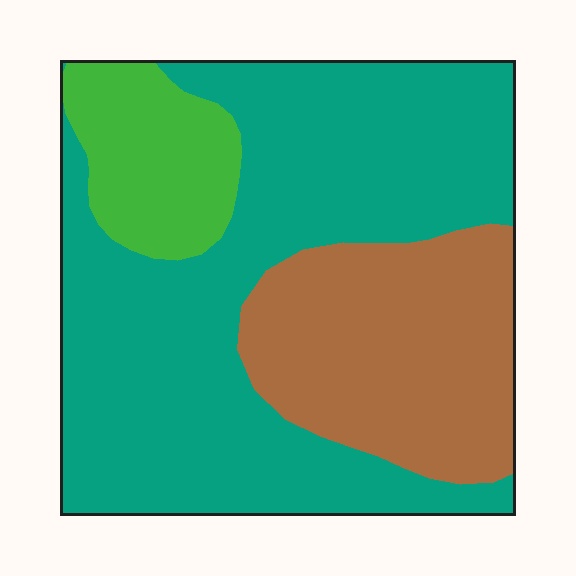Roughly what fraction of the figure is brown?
Brown covers roughly 25% of the figure.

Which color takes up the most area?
Teal, at roughly 60%.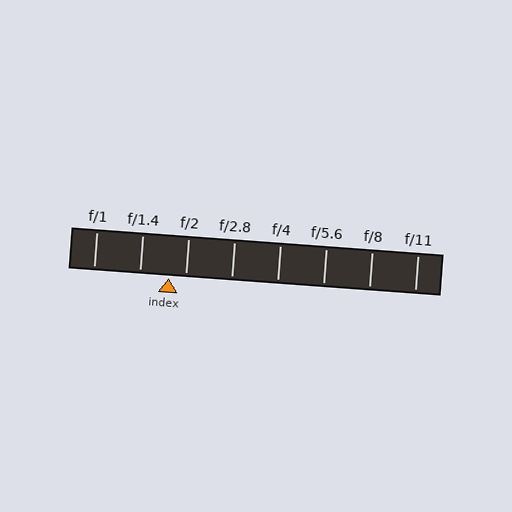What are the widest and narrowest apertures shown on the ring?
The widest aperture shown is f/1 and the narrowest is f/11.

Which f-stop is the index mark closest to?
The index mark is closest to f/2.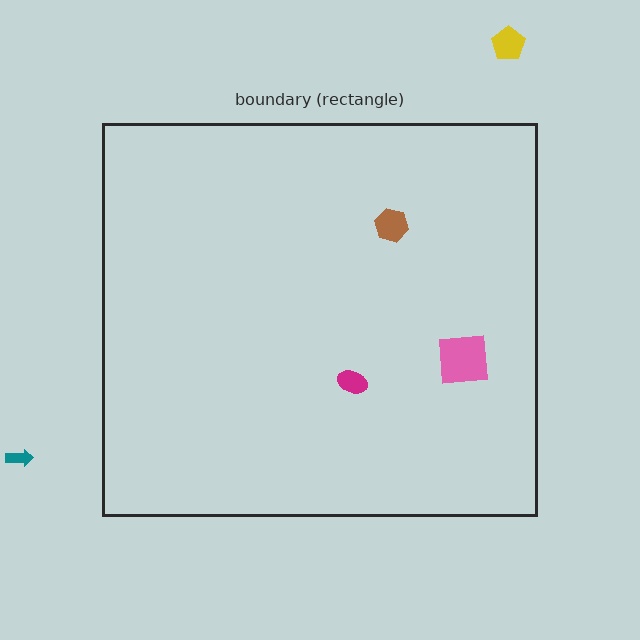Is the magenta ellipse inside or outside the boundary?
Inside.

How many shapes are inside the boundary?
3 inside, 2 outside.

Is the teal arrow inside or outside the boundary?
Outside.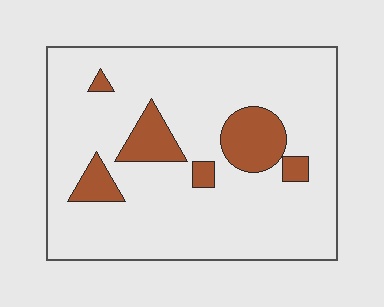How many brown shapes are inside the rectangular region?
6.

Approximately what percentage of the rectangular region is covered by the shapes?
Approximately 15%.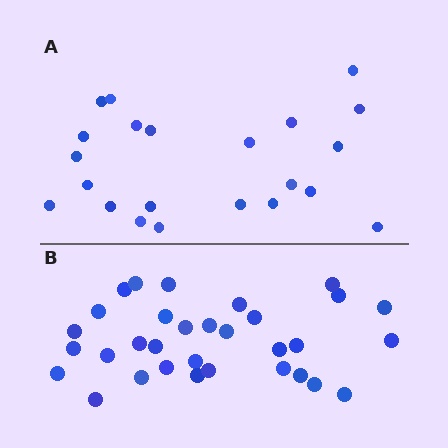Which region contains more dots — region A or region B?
Region B (the bottom region) has more dots.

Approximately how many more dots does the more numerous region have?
Region B has roughly 10 or so more dots than region A.